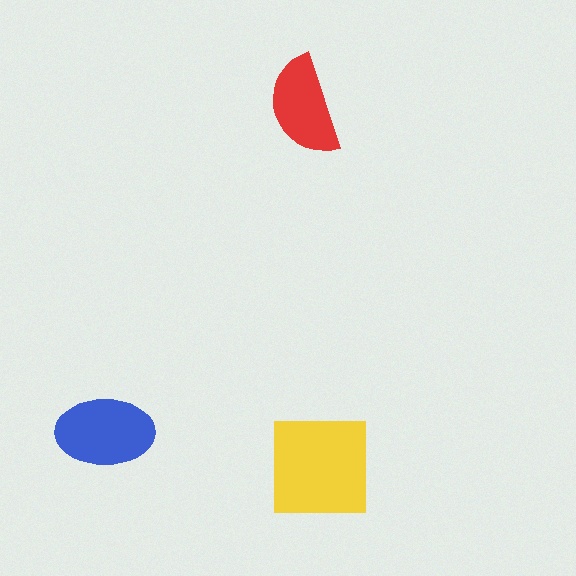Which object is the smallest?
The red semicircle.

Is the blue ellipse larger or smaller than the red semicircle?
Larger.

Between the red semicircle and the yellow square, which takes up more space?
The yellow square.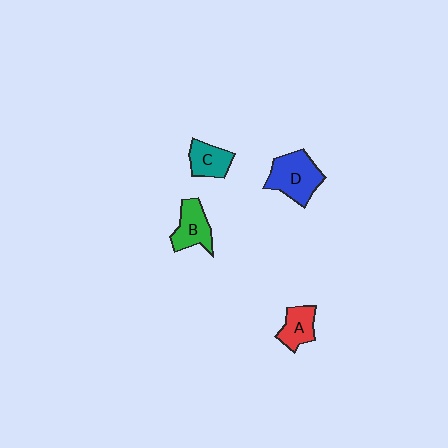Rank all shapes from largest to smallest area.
From largest to smallest: D (blue), B (green), C (teal), A (red).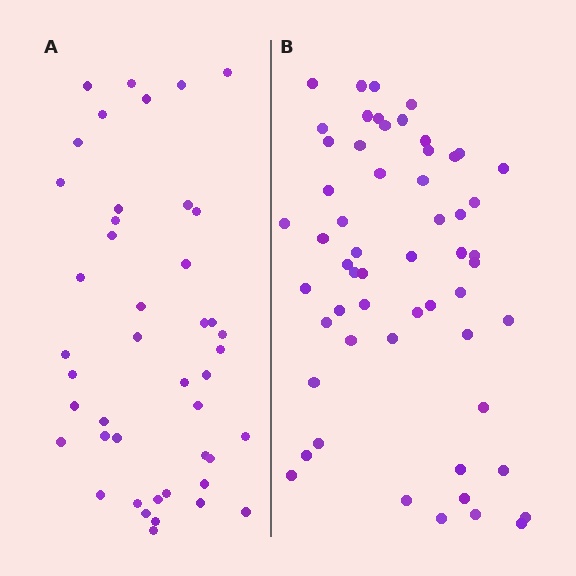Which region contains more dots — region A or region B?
Region B (the right region) has more dots.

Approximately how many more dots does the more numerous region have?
Region B has approximately 15 more dots than region A.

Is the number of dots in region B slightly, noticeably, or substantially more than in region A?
Region B has noticeably more, but not dramatically so. The ratio is roughly 1.3 to 1.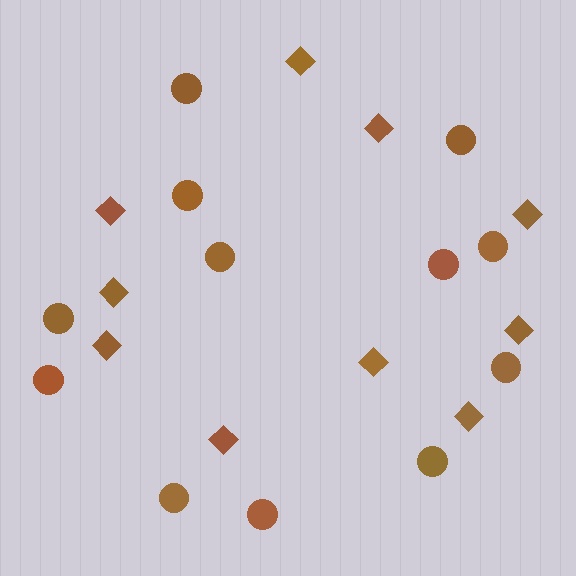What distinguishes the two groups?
There are 2 groups: one group of circles (12) and one group of diamonds (10).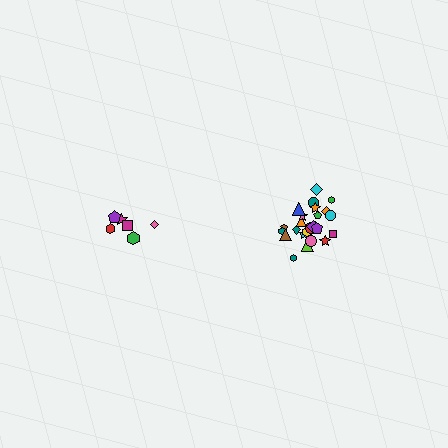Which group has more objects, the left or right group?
The right group.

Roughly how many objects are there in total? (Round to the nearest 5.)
Roughly 30 objects in total.